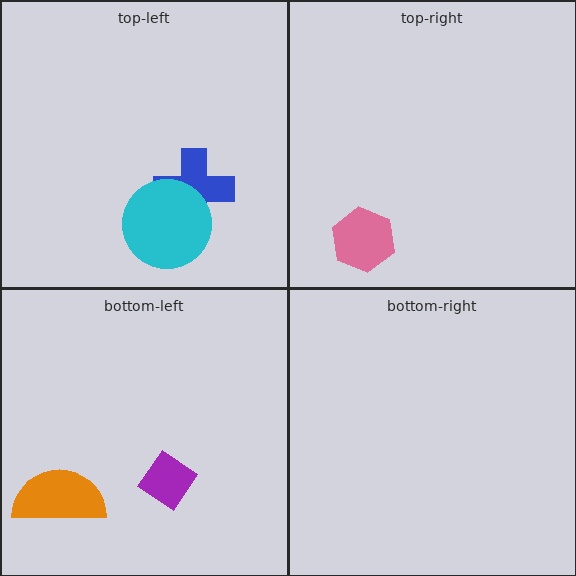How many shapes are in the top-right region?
1.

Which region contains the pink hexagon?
The top-right region.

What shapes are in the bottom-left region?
The purple diamond, the orange semicircle.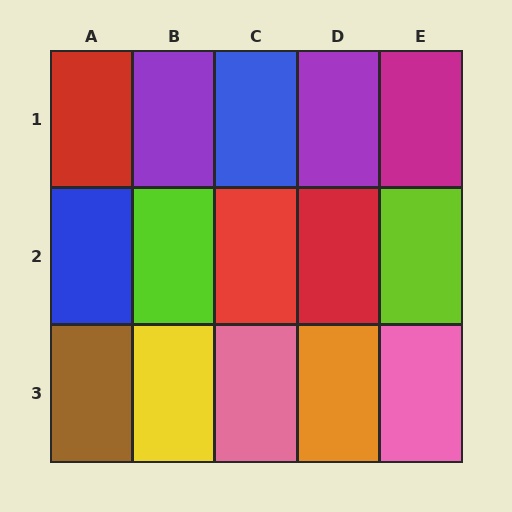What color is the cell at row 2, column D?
Red.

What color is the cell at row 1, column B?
Purple.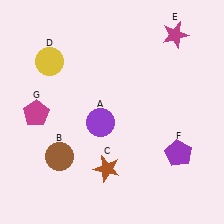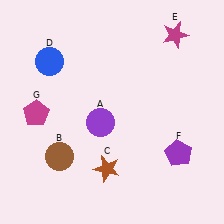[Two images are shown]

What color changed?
The circle (D) changed from yellow in Image 1 to blue in Image 2.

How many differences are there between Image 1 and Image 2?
There is 1 difference between the two images.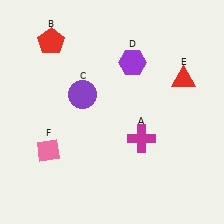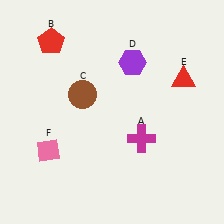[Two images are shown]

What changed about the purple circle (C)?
In Image 1, C is purple. In Image 2, it changed to brown.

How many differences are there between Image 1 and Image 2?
There is 1 difference between the two images.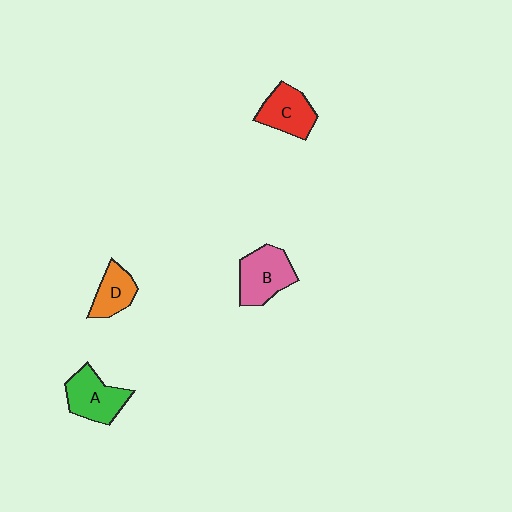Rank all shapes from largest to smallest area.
From largest to smallest: B (pink), A (green), C (red), D (orange).